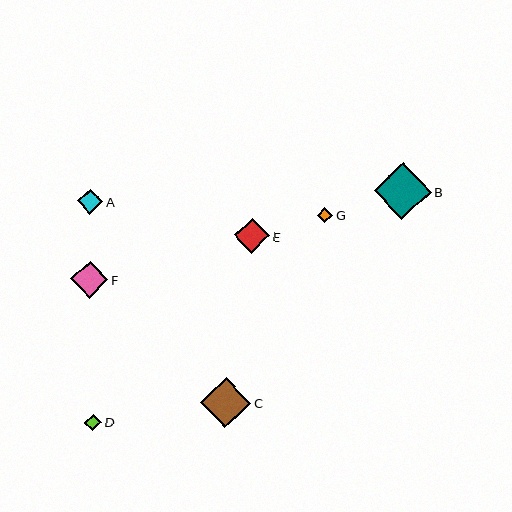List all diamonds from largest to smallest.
From largest to smallest: B, C, F, E, A, D, G.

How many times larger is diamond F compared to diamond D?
Diamond F is approximately 2.2 times the size of diamond D.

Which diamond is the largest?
Diamond B is the largest with a size of approximately 57 pixels.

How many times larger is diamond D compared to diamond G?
Diamond D is approximately 1.1 times the size of diamond G.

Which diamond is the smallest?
Diamond G is the smallest with a size of approximately 15 pixels.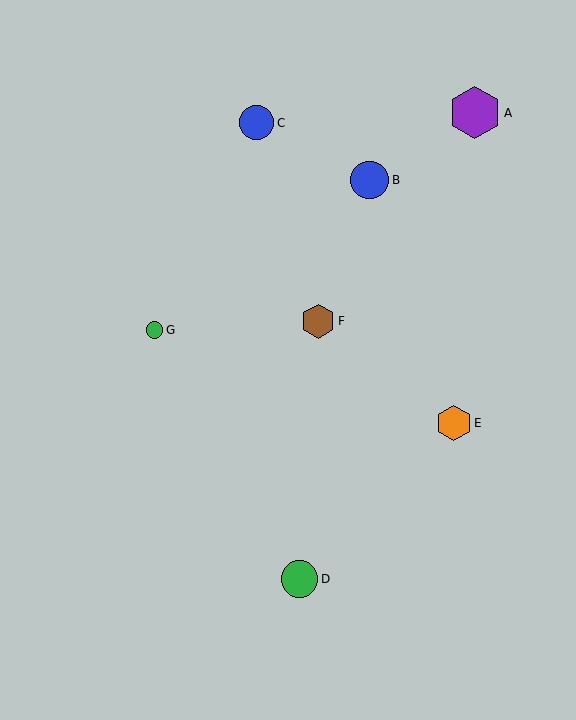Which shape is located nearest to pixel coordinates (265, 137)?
The blue circle (labeled C) at (256, 123) is nearest to that location.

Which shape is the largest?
The purple hexagon (labeled A) is the largest.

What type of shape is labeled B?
Shape B is a blue circle.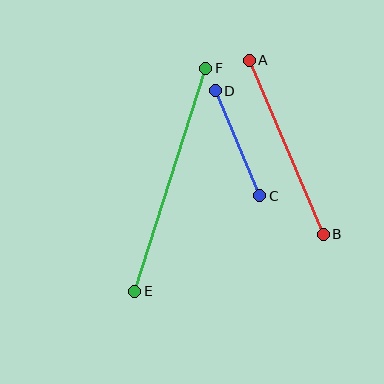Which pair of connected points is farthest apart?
Points E and F are farthest apart.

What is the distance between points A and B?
The distance is approximately 189 pixels.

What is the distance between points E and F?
The distance is approximately 234 pixels.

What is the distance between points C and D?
The distance is approximately 114 pixels.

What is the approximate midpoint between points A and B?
The midpoint is at approximately (286, 147) pixels.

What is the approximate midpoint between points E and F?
The midpoint is at approximately (170, 180) pixels.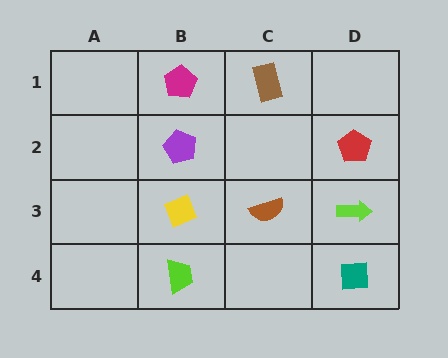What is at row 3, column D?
A lime arrow.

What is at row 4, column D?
A teal square.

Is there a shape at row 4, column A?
No, that cell is empty.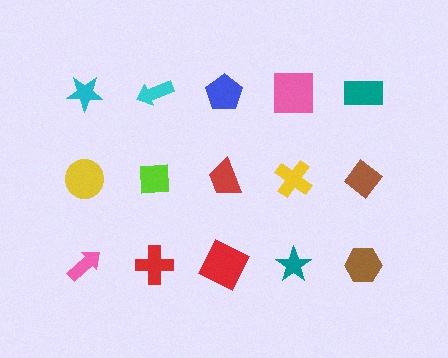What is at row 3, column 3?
A red square.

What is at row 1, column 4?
A pink square.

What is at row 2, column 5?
A brown diamond.